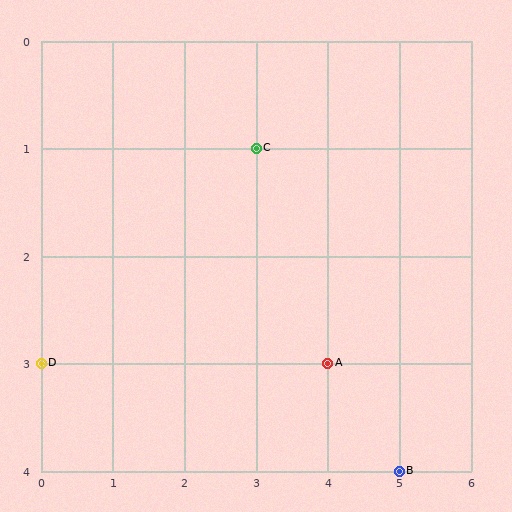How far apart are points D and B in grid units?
Points D and B are 5 columns and 1 row apart (about 5.1 grid units diagonally).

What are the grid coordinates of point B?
Point B is at grid coordinates (5, 4).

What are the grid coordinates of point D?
Point D is at grid coordinates (0, 3).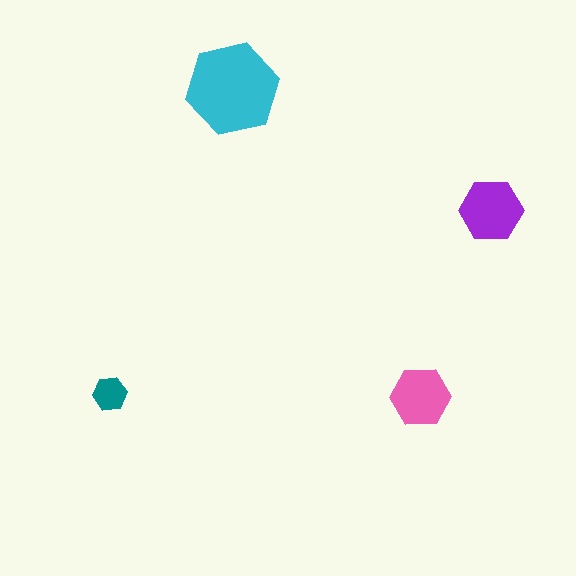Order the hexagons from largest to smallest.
the cyan one, the purple one, the pink one, the teal one.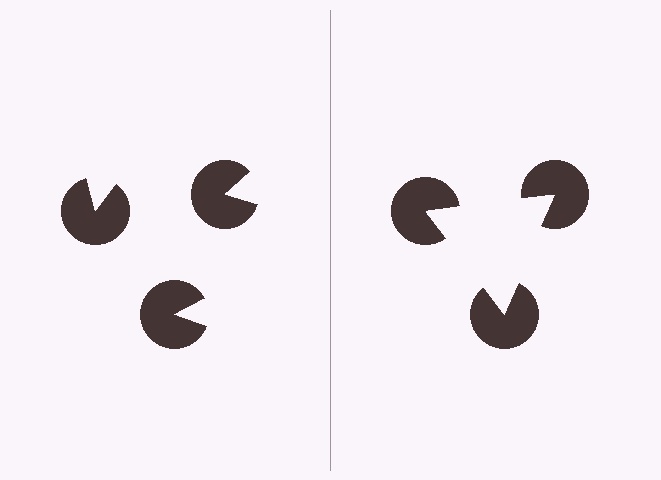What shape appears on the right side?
An illusory triangle.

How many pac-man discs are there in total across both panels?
6 — 3 on each side.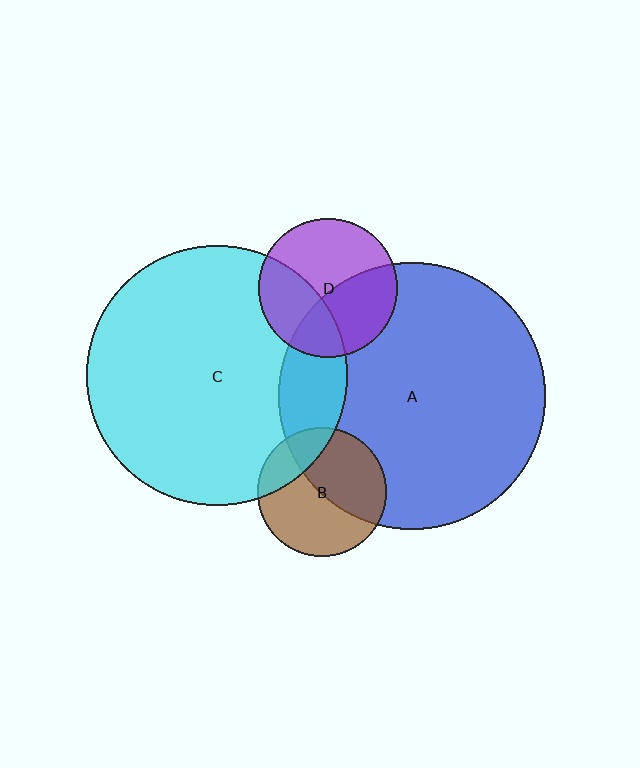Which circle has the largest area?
Circle A (blue).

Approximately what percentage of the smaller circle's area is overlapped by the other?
Approximately 15%.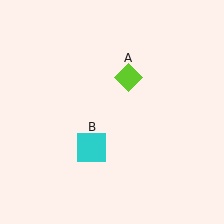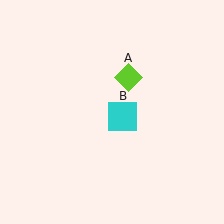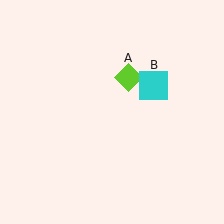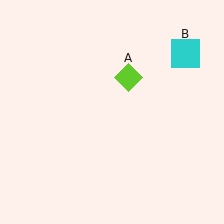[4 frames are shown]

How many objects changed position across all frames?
1 object changed position: cyan square (object B).